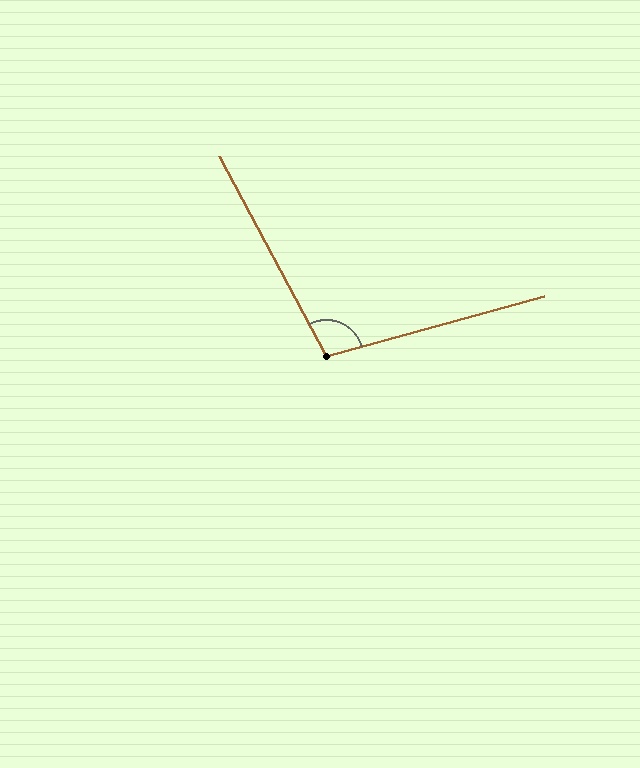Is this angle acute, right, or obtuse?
It is obtuse.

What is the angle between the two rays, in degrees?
Approximately 103 degrees.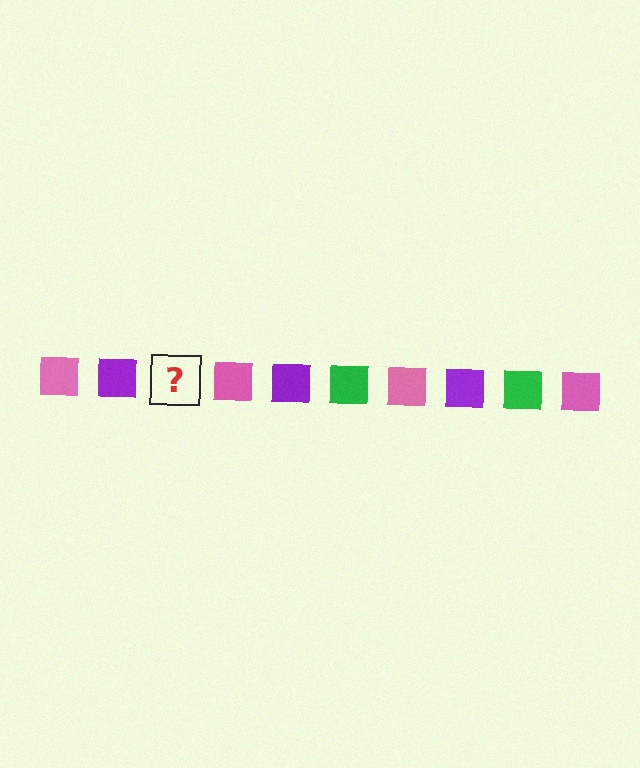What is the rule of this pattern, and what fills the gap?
The rule is that the pattern cycles through pink, purple, green squares. The gap should be filled with a green square.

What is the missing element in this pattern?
The missing element is a green square.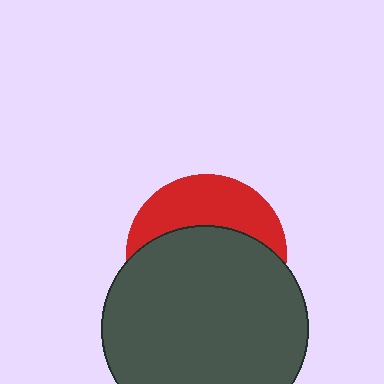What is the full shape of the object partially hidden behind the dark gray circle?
The partially hidden object is a red circle.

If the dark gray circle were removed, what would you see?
You would see the complete red circle.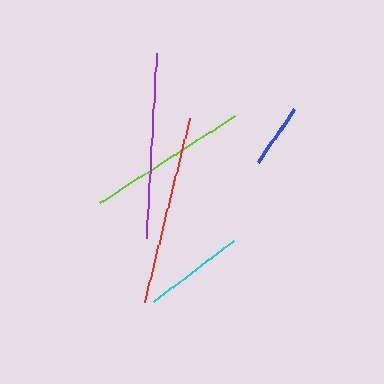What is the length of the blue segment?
The blue segment is approximately 65 pixels long.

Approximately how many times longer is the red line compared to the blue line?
The red line is approximately 2.9 times the length of the blue line.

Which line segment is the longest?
The red line is the longest at approximately 189 pixels.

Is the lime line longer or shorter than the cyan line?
The lime line is longer than the cyan line.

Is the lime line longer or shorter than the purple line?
The purple line is longer than the lime line.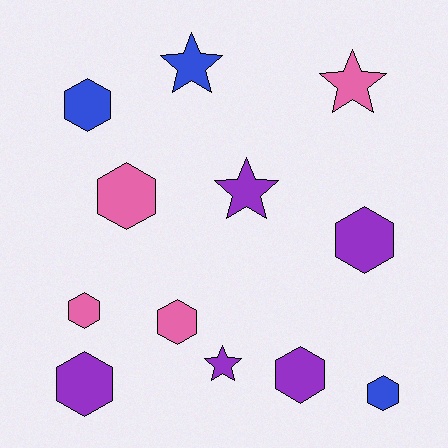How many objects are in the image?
There are 12 objects.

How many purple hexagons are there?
There are 3 purple hexagons.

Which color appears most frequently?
Purple, with 5 objects.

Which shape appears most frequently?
Hexagon, with 8 objects.